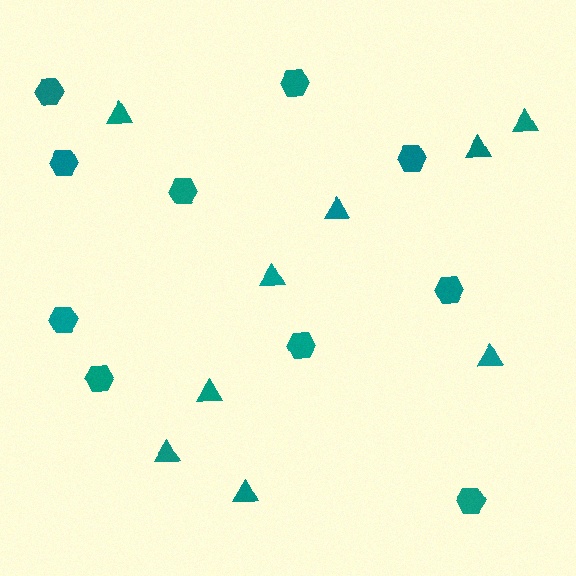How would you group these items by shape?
There are 2 groups: one group of hexagons (10) and one group of triangles (9).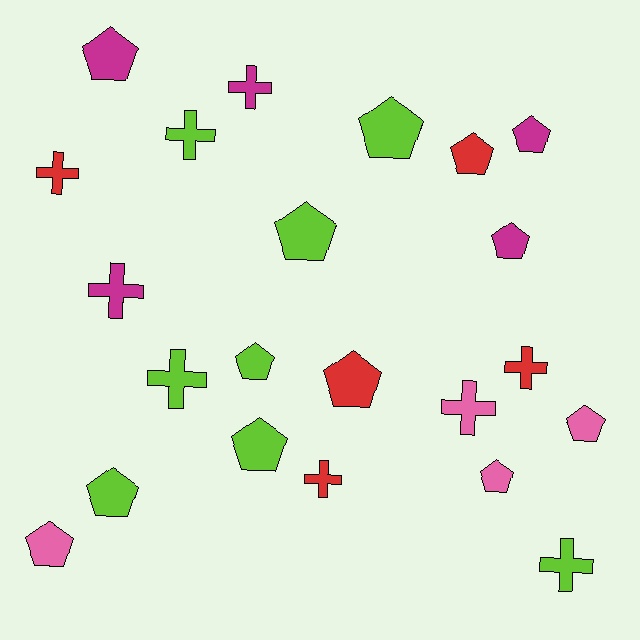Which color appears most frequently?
Lime, with 8 objects.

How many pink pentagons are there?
There are 3 pink pentagons.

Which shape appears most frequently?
Pentagon, with 13 objects.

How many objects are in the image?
There are 22 objects.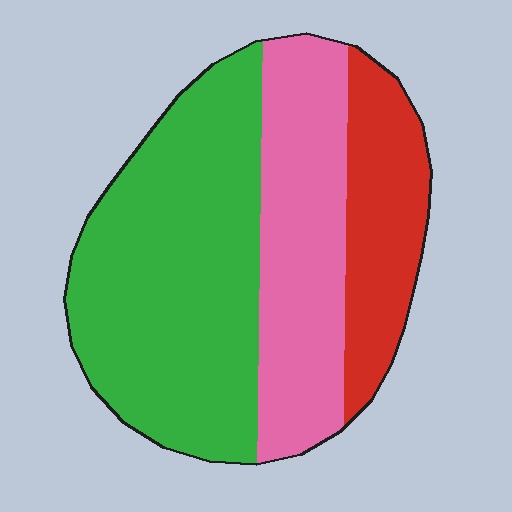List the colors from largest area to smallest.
From largest to smallest: green, pink, red.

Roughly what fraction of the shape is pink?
Pink takes up about one third (1/3) of the shape.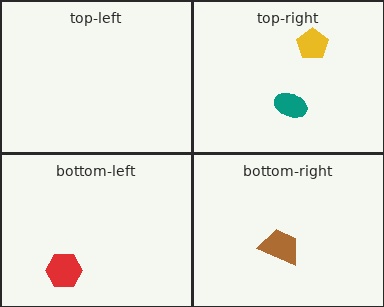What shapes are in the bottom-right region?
The brown trapezoid.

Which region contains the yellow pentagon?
The top-right region.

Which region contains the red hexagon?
The bottom-left region.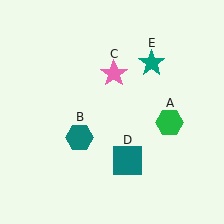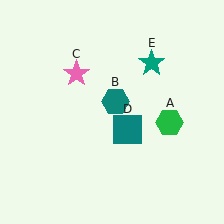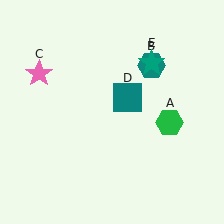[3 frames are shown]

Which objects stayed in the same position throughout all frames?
Green hexagon (object A) and teal star (object E) remained stationary.